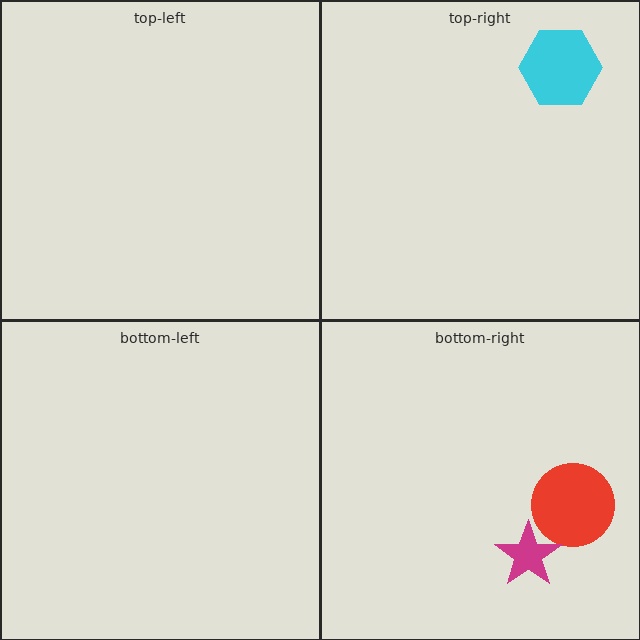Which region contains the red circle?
The bottom-right region.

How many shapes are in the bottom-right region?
2.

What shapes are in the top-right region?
The cyan hexagon.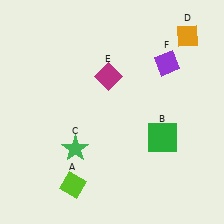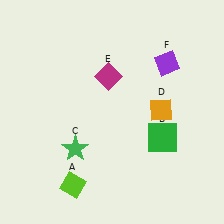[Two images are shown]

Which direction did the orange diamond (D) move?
The orange diamond (D) moved down.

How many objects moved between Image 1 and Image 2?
1 object moved between the two images.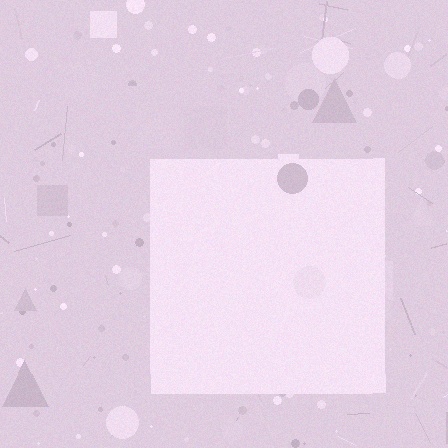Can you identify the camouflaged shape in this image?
The camouflaged shape is a square.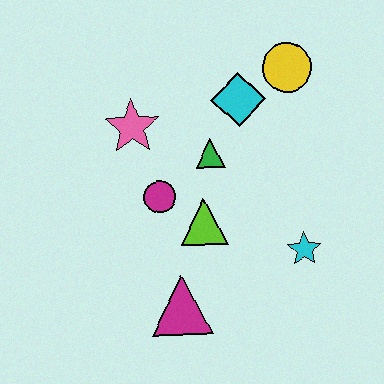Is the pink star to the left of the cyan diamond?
Yes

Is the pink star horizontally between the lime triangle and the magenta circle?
No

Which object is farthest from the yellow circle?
The magenta triangle is farthest from the yellow circle.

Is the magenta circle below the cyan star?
No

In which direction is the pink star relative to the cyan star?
The pink star is to the left of the cyan star.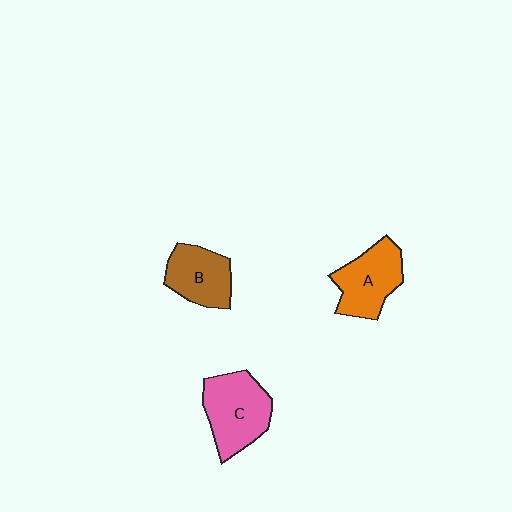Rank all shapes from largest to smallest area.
From largest to smallest: C (pink), A (orange), B (brown).